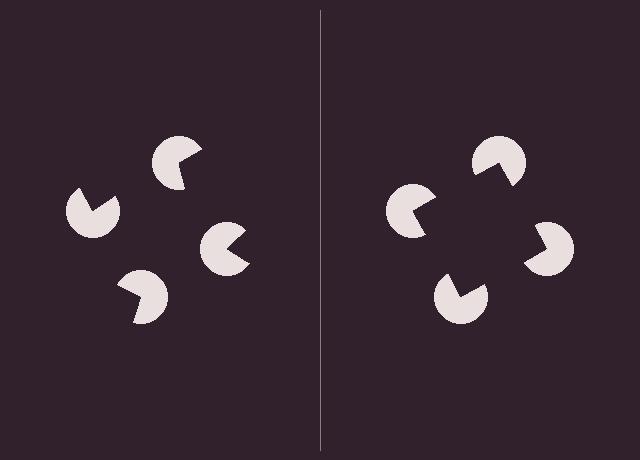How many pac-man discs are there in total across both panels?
8 — 4 on each side.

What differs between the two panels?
The pac-man discs are positioned identically on both sides; only the wedge orientations differ. On the right they align to a square; on the left they are misaligned.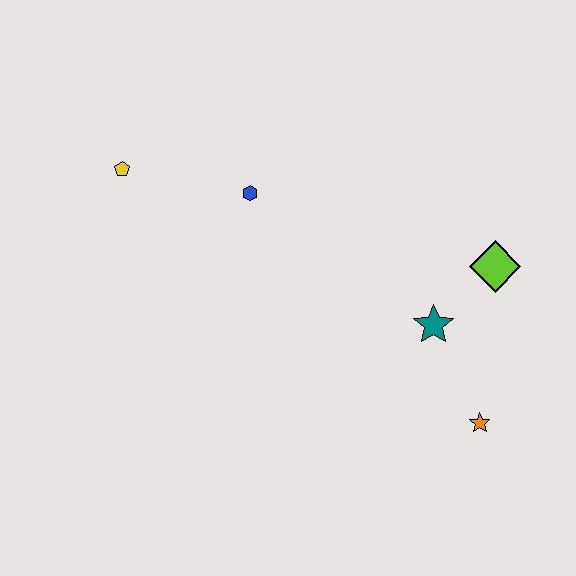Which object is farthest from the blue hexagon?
The orange star is farthest from the blue hexagon.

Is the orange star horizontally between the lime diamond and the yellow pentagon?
Yes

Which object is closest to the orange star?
The teal star is closest to the orange star.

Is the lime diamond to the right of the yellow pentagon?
Yes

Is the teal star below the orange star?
No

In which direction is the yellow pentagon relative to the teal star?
The yellow pentagon is to the left of the teal star.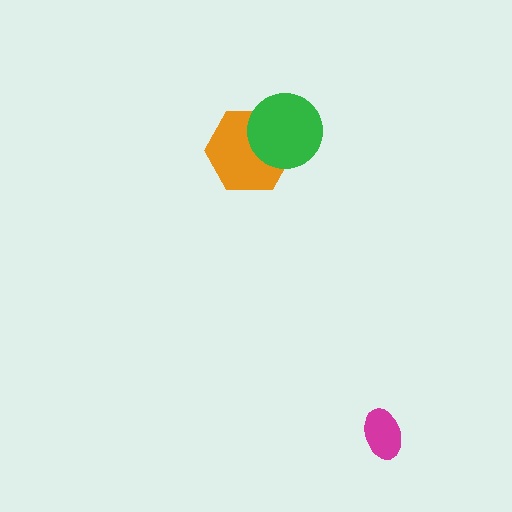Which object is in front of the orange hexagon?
The green circle is in front of the orange hexagon.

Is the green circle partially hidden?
No, no other shape covers it.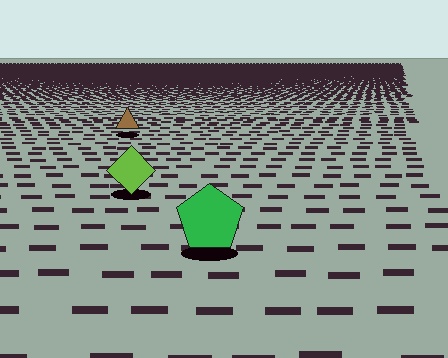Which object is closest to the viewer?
The green pentagon is closest. The texture marks near it are larger and more spread out.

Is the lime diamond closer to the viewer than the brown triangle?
Yes. The lime diamond is closer — you can tell from the texture gradient: the ground texture is coarser near it.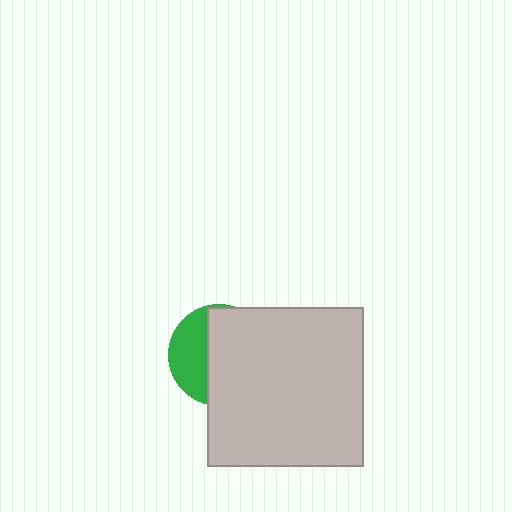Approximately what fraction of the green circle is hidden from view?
Roughly 63% of the green circle is hidden behind the light gray rectangle.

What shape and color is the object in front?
The object in front is a light gray rectangle.